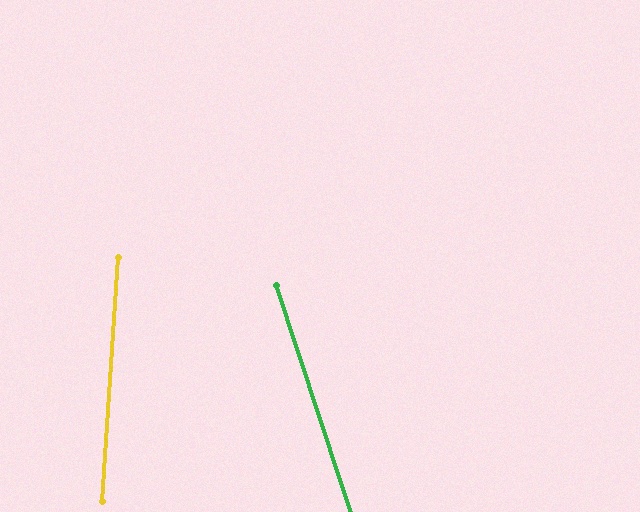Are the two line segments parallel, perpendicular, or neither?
Neither parallel nor perpendicular — they differ by about 22°.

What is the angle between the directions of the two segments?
Approximately 22 degrees.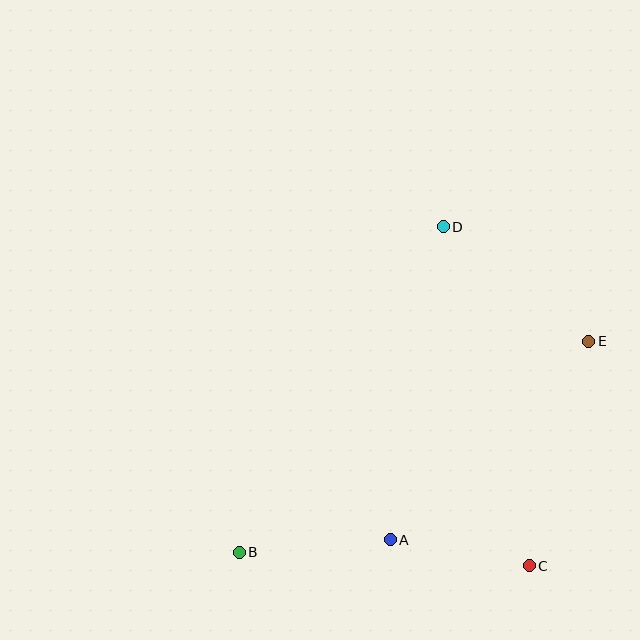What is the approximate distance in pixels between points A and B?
The distance between A and B is approximately 152 pixels.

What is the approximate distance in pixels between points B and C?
The distance between B and C is approximately 291 pixels.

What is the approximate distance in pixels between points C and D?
The distance between C and D is approximately 350 pixels.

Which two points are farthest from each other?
Points B and E are farthest from each other.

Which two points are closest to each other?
Points A and C are closest to each other.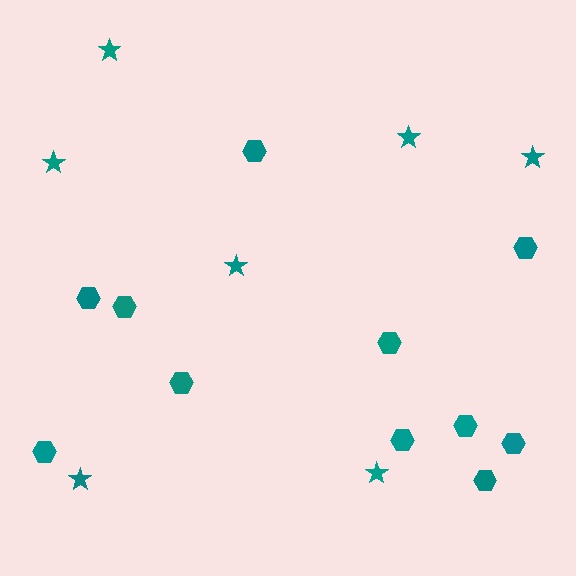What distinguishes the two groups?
There are 2 groups: one group of hexagons (11) and one group of stars (7).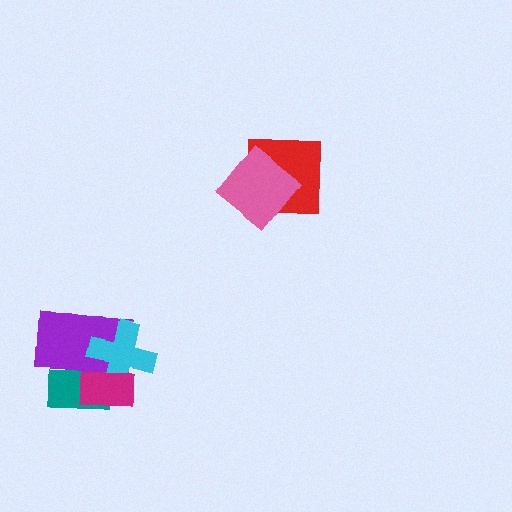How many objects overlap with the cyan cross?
3 objects overlap with the cyan cross.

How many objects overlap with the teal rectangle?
3 objects overlap with the teal rectangle.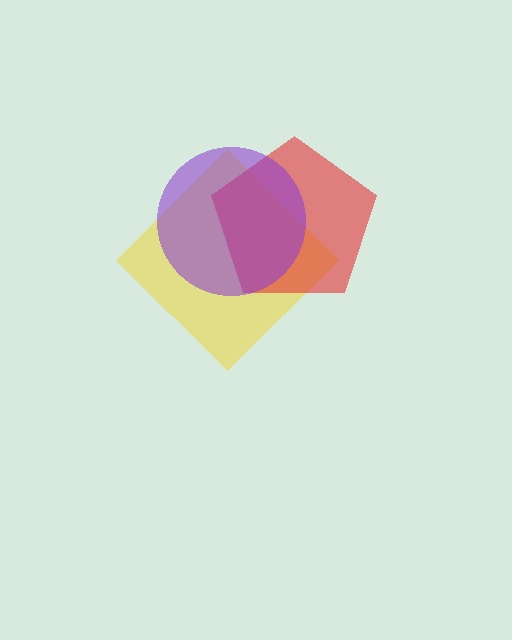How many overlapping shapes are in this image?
There are 3 overlapping shapes in the image.